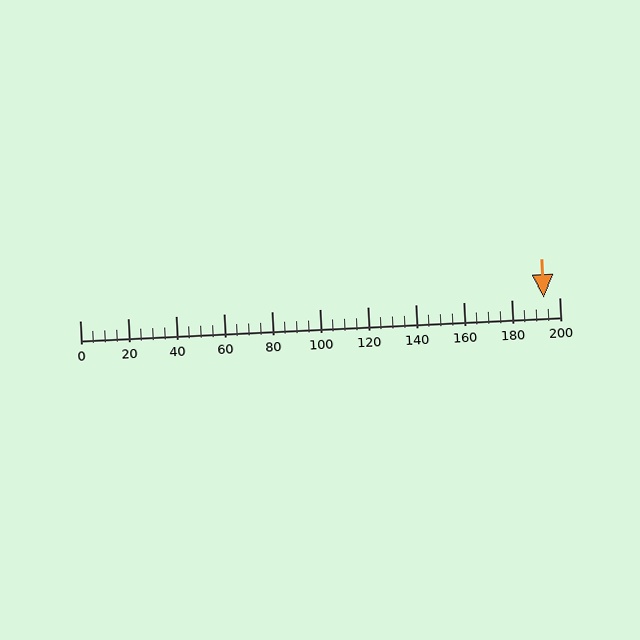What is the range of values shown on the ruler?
The ruler shows values from 0 to 200.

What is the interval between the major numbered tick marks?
The major tick marks are spaced 20 units apart.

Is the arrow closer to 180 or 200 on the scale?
The arrow is closer to 200.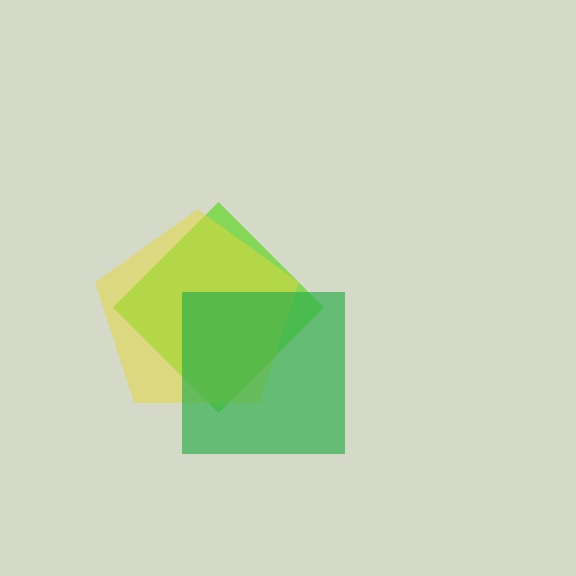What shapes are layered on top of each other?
The layered shapes are: a lime diamond, a yellow pentagon, a green square.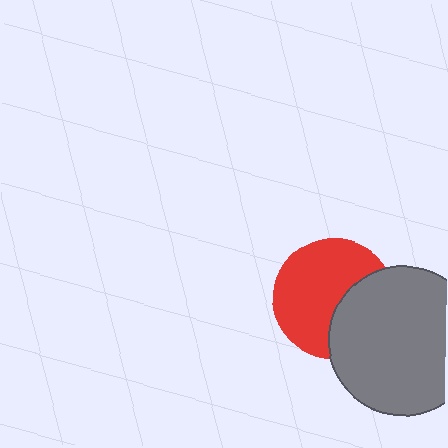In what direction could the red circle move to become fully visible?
The red circle could move left. That would shift it out from behind the gray circle entirely.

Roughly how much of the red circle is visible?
About half of it is visible (roughly 64%).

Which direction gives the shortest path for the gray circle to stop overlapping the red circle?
Moving right gives the shortest separation.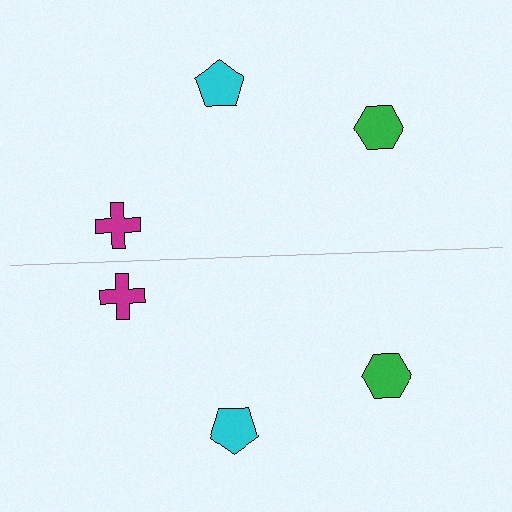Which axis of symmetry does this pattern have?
The pattern has a horizontal axis of symmetry running through the center of the image.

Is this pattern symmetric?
Yes, this pattern has bilateral (reflection) symmetry.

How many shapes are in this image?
There are 6 shapes in this image.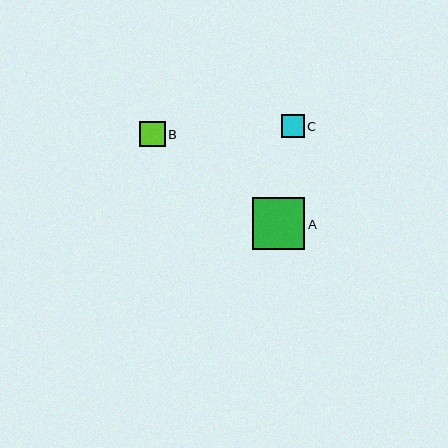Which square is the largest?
Square A is the largest with a size of approximately 53 pixels.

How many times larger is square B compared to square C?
Square B is approximately 1.1 times the size of square C.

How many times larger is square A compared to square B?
Square A is approximately 2.1 times the size of square B.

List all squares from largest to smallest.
From largest to smallest: A, B, C.